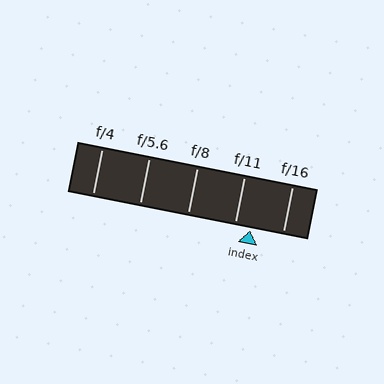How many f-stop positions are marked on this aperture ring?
There are 5 f-stop positions marked.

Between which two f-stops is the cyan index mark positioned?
The index mark is between f/11 and f/16.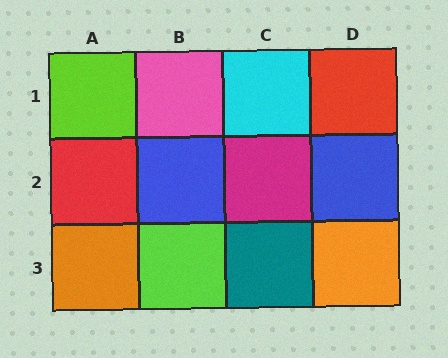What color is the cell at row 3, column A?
Orange.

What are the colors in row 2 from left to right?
Red, blue, magenta, blue.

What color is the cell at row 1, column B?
Pink.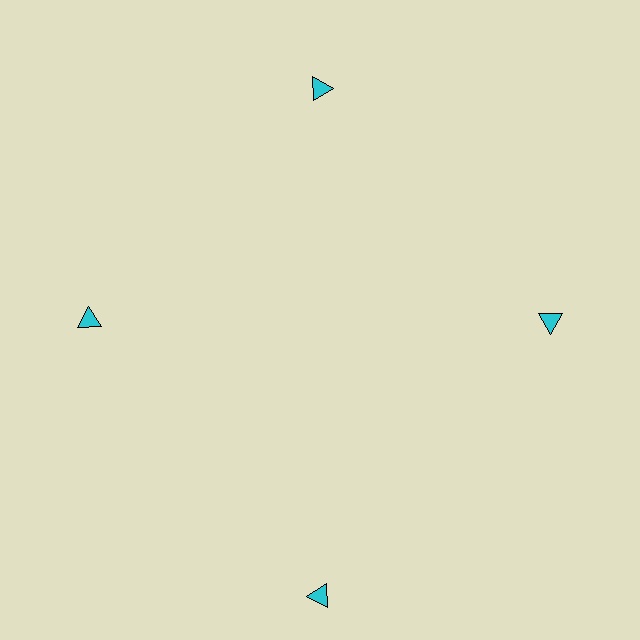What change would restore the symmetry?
The symmetry would be restored by moving it inward, back onto the ring so that all 4 triangles sit at equal angles and equal distance from the center.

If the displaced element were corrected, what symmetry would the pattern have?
It would have 4-fold rotational symmetry — the pattern would map onto itself every 90 degrees.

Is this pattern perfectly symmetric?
No. The 4 cyan triangles are arranged in a ring, but one element near the 6 o'clock position is pushed outward from the center, breaking the 4-fold rotational symmetry.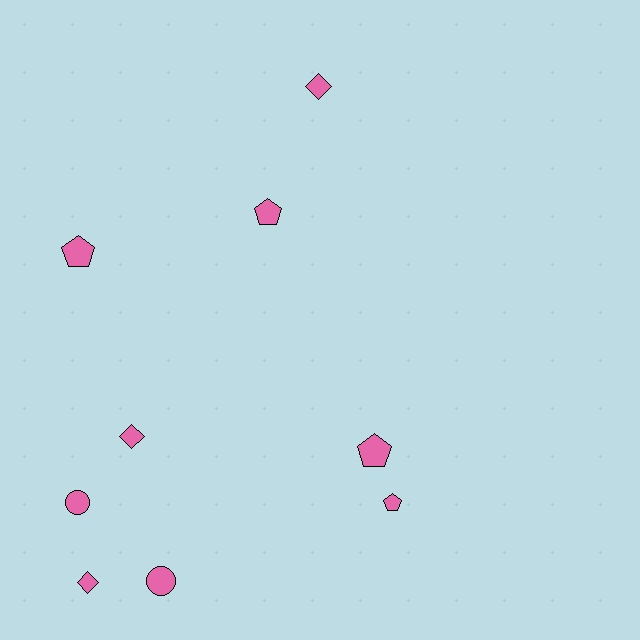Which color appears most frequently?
Pink, with 9 objects.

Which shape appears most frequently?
Pentagon, with 4 objects.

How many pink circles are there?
There are 2 pink circles.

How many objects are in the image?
There are 9 objects.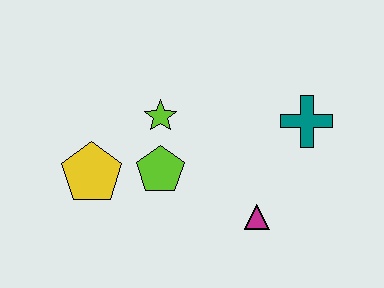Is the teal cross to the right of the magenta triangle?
Yes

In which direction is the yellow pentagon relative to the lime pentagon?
The yellow pentagon is to the left of the lime pentagon.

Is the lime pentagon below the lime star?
Yes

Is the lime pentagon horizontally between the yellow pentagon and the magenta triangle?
Yes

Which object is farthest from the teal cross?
The yellow pentagon is farthest from the teal cross.